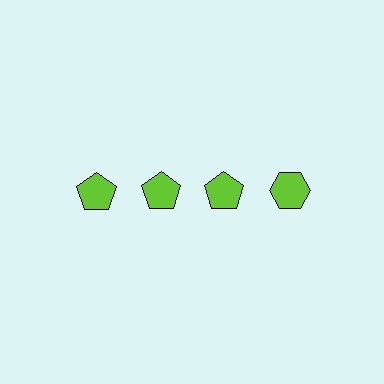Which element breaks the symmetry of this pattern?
The lime hexagon in the top row, second from right column breaks the symmetry. All other shapes are lime pentagons.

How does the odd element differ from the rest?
It has a different shape: hexagon instead of pentagon.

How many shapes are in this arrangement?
There are 4 shapes arranged in a grid pattern.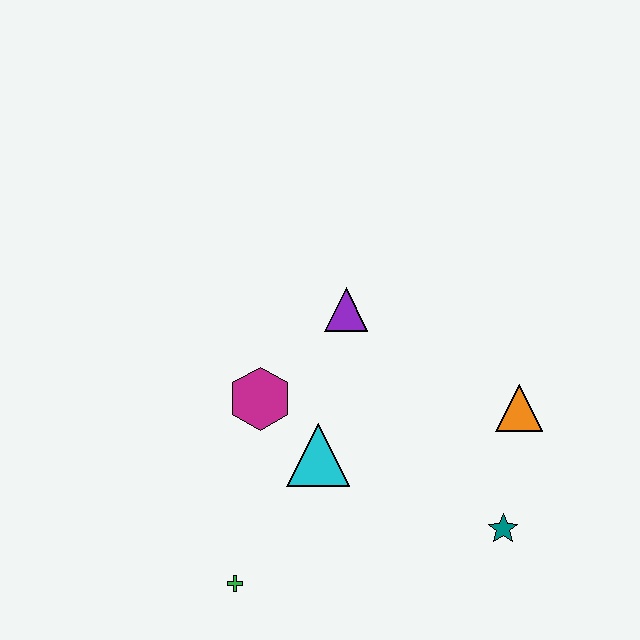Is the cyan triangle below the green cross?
No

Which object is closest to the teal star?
The orange triangle is closest to the teal star.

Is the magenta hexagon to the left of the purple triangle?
Yes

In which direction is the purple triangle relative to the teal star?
The purple triangle is above the teal star.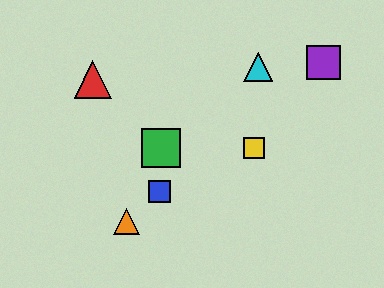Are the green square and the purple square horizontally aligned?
No, the green square is at y≈148 and the purple square is at y≈62.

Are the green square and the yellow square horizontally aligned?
Yes, both are at y≈148.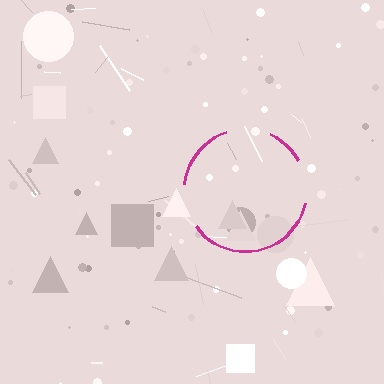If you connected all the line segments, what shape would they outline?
They would outline a circle.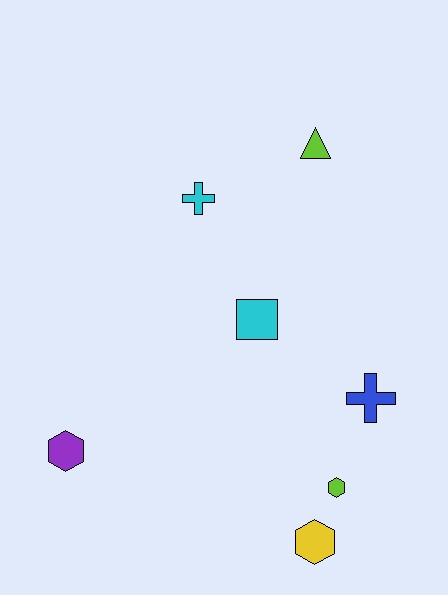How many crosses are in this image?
There are 2 crosses.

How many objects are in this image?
There are 7 objects.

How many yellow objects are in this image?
There is 1 yellow object.